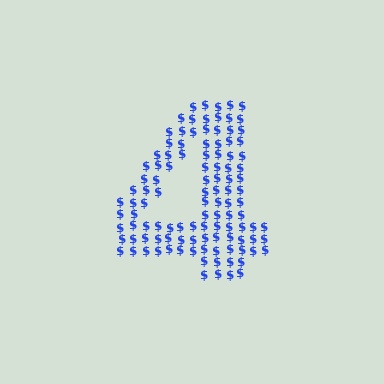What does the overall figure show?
The overall figure shows the digit 4.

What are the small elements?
The small elements are dollar signs.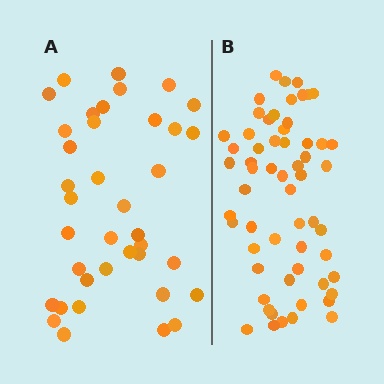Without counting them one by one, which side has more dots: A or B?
Region B (the right region) has more dots.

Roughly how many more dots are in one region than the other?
Region B has approximately 20 more dots than region A.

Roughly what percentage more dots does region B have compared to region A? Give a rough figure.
About 55% more.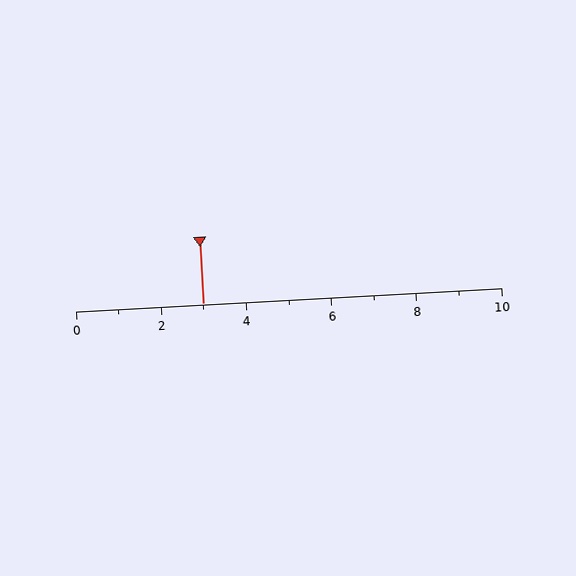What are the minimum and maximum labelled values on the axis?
The axis runs from 0 to 10.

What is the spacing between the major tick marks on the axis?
The major ticks are spaced 2 apart.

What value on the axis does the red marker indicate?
The marker indicates approximately 3.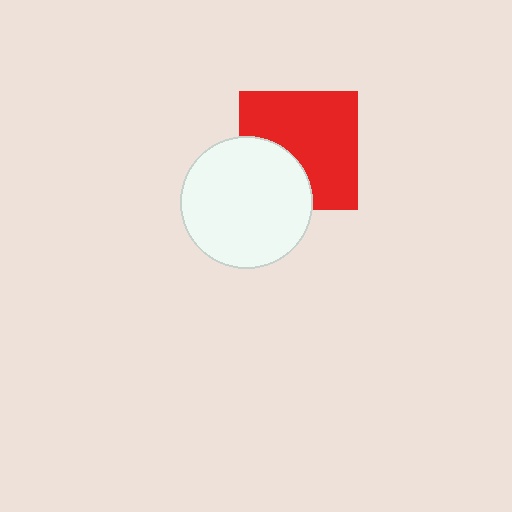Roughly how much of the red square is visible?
Most of it is visible (roughly 68%).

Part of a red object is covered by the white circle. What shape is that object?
It is a square.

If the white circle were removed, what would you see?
You would see the complete red square.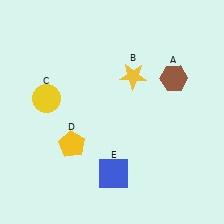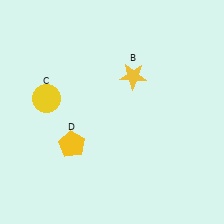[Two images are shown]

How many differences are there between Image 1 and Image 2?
There are 2 differences between the two images.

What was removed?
The brown hexagon (A), the blue square (E) were removed in Image 2.